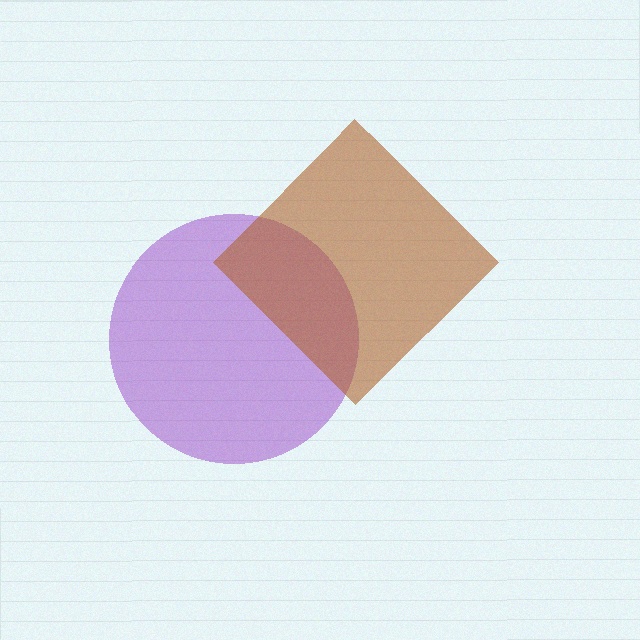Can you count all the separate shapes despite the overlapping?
Yes, there are 2 separate shapes.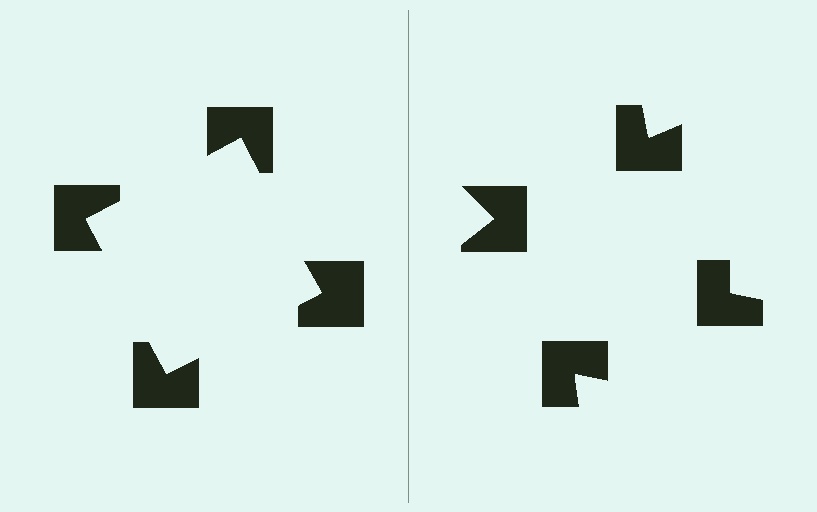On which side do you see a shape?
An illusory square appears on the left side. On the right side the wedge cuts are rotated, so no coherent shape forms.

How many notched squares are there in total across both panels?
8 — 4 on each side.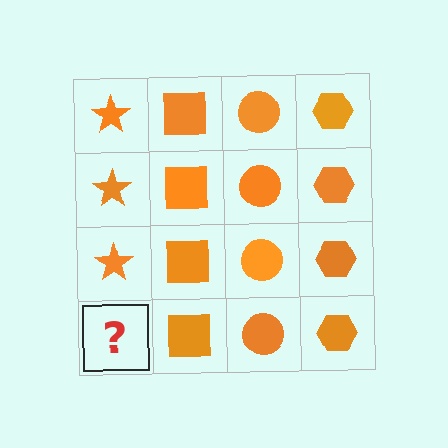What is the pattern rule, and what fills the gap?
The rule is that each column has a consistent shape. The gap should be filled with an orange star.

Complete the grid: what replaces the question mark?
The question mark should be replaced with an orange star.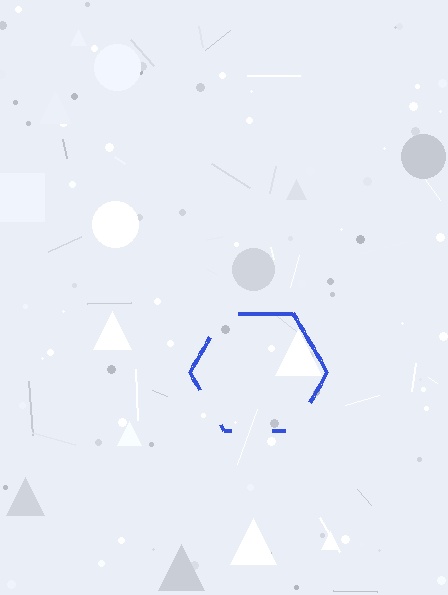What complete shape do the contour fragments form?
The contour fragments form a hexagon.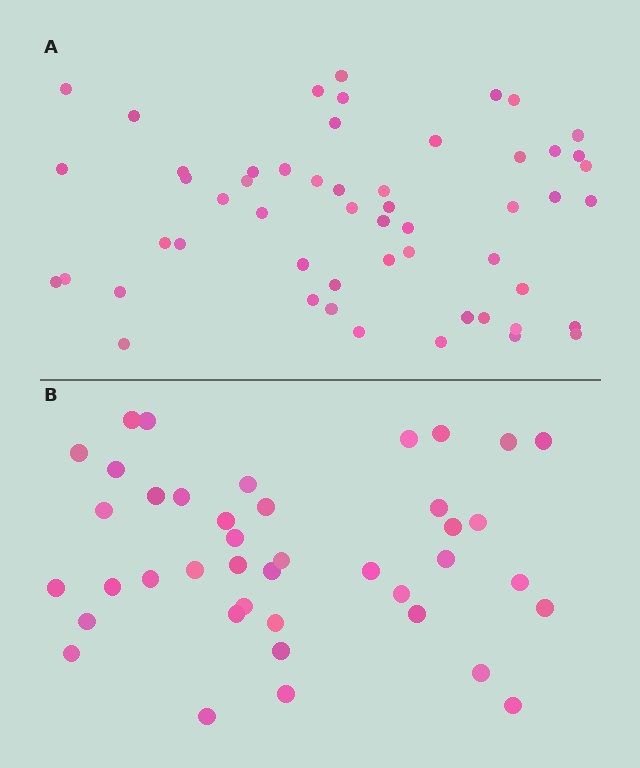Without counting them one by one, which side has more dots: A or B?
Region A (the top region) has more dots.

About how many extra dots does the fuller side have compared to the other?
Region A has approximately 15 more dots than region B.